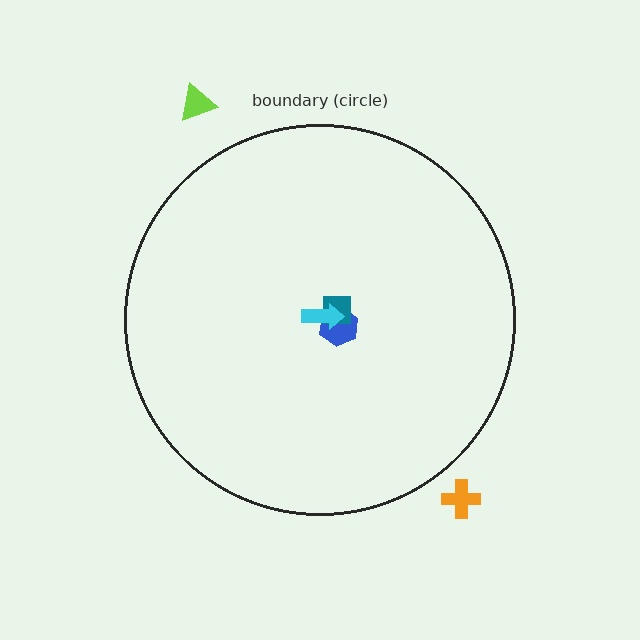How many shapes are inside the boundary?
3 inside, 2 outside.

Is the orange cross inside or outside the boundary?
Outside.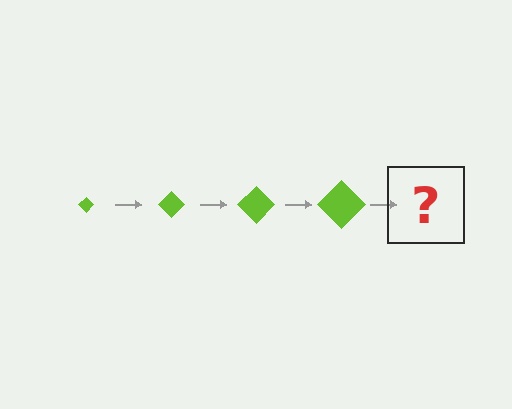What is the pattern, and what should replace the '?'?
The pattern is that the diamond gets progressively larger each step. The '?' should be a lime diamond, larger than the previous one.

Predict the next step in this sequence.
The next step is a lime diamond, larger than the previous one.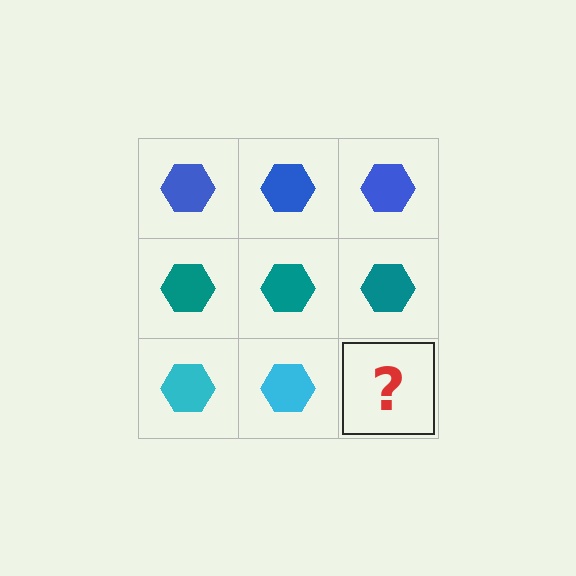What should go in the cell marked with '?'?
The missing cell should contain a cyan hexagon.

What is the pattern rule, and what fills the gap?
The rule is that each row has a consistent color. The gap should be filled with a cyan hexagon.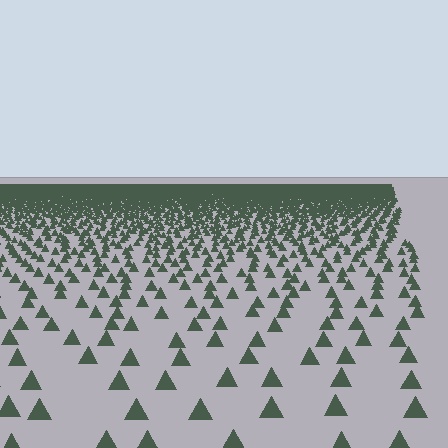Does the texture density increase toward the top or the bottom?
Density increases toward the top.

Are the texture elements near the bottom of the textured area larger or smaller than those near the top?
Larger. Near the bottom, elements are closer to the viewer and appear at a bigger on-screen size.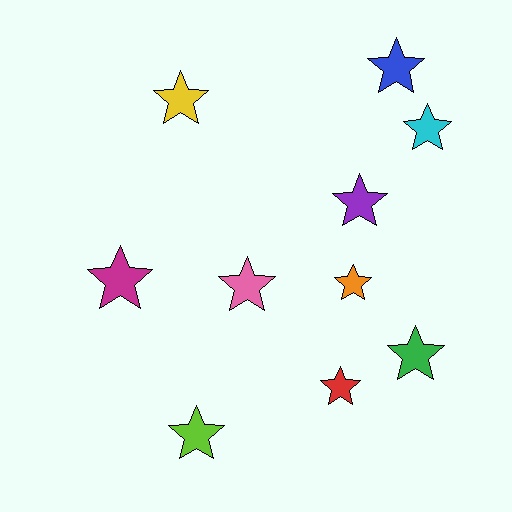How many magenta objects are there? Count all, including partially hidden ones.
There is 1 magenta object.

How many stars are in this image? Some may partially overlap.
There are 10 stars.